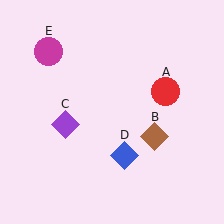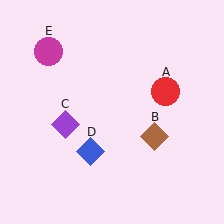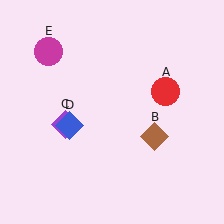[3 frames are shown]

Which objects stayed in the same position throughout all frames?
Red circle (object A) and brown diamond (object B) and purple diamond (object C) and magenta circle (object E) remained stationary.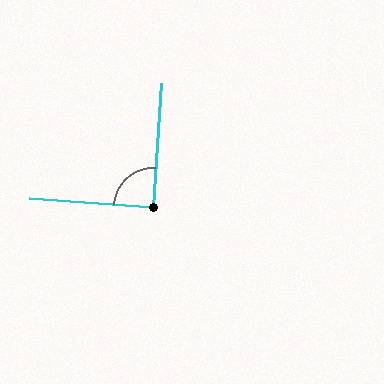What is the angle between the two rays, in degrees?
Approximately 90 degrees.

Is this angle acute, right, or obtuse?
It is approximately a right angle.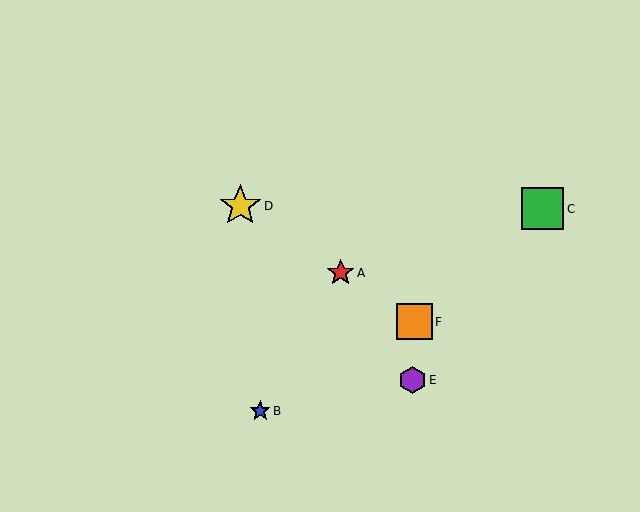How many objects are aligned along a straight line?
3 objects (A, D, F) are aligned along a straight line.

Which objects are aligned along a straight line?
Objects A, D, F are aligned along a straight line.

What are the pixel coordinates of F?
Object F is at (415, 322).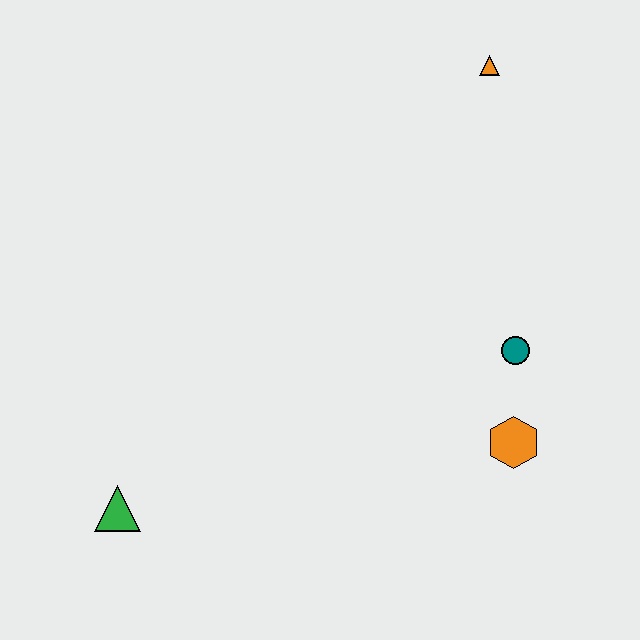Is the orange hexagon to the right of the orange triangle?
Yes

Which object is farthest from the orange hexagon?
The green triangle is farthest from the orange hexagon.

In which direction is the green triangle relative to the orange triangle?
The green triangle is below the orange triangle.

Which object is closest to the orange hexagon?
The teal circle is closest to the orange hexagon.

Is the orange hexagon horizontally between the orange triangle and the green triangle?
No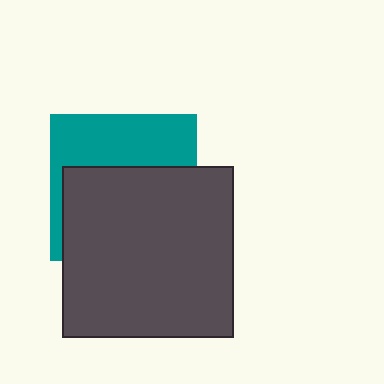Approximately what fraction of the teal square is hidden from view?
Roughly 60% of the teal square is hidden behind the dark gray square.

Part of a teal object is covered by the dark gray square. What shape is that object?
It is a square.